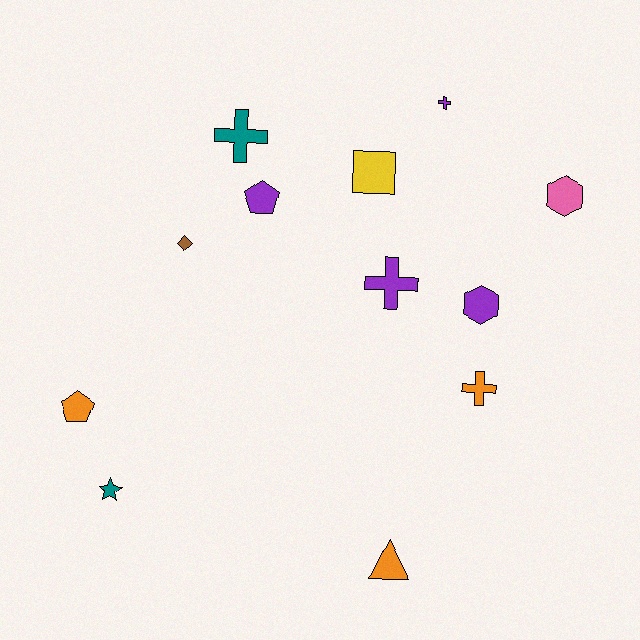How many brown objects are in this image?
There is 1 brown object.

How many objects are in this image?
There are 12 objects.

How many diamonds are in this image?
There is 1 diamond.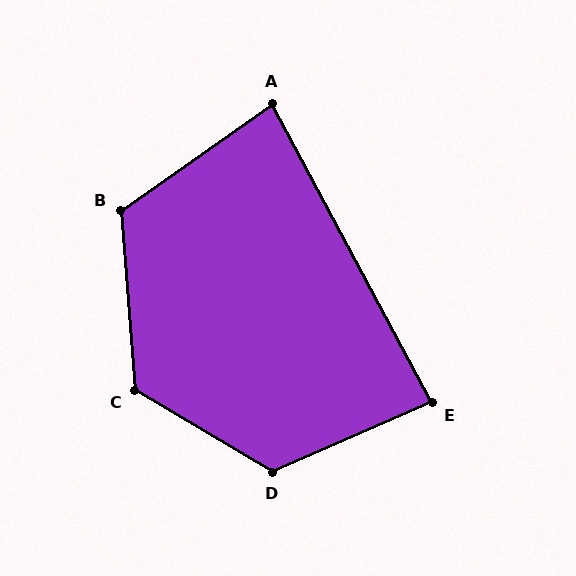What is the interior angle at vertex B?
Approximately 121 degrees (obtuse).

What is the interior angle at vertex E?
Approximately 85 degrees (approximately right).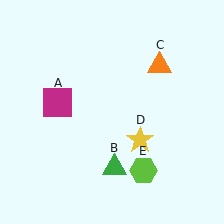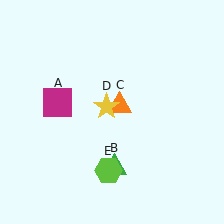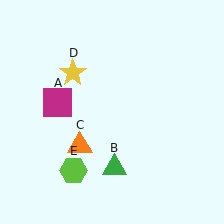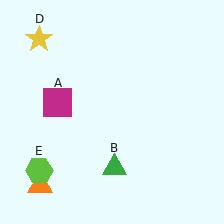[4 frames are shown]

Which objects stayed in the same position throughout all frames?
Magenta square (object A) and green triangle (object B) remained stationary.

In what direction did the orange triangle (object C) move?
The orange triangle (object C) moved down and to the left.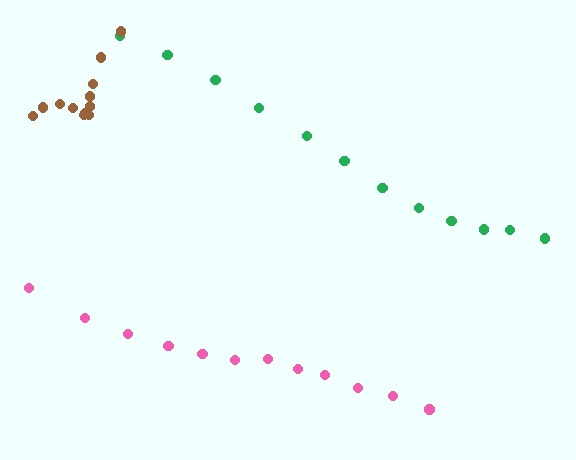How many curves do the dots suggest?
There are 3 distinct paths.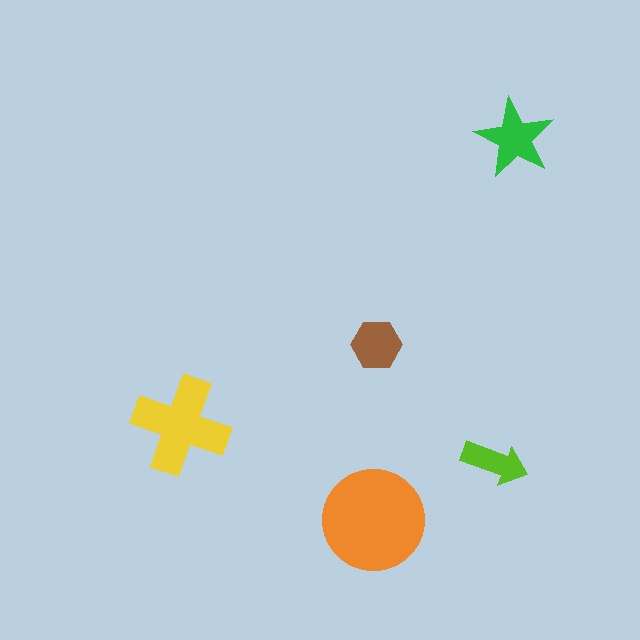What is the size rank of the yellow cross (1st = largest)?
2nd.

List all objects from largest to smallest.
The orange circle, the yellow cross, the green star, the brown hexagon, the lime arrow.